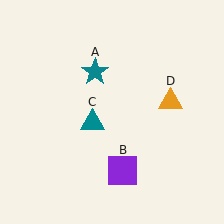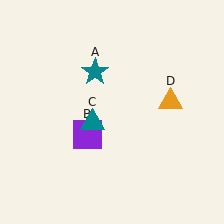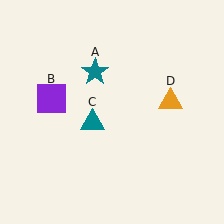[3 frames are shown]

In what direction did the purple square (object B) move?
The purple square (object B) moved up and to the left.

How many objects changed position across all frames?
1 object changed position: purple square (object B).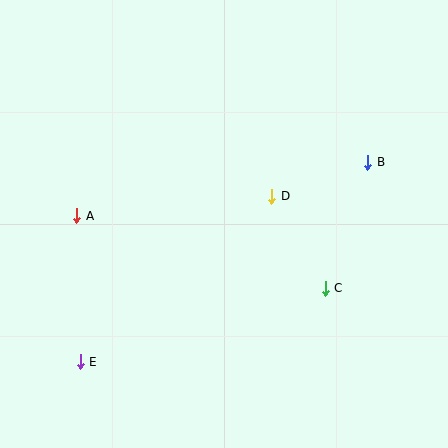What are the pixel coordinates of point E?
Point E is at (80, 362).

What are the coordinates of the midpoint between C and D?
The midpoint between C and D is at (299, 242).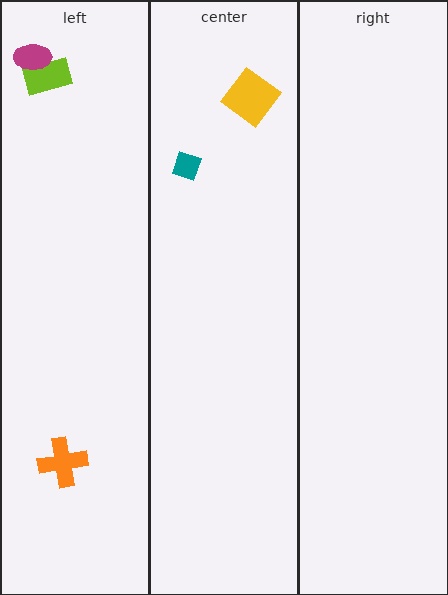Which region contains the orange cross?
The left region.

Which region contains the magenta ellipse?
The left region.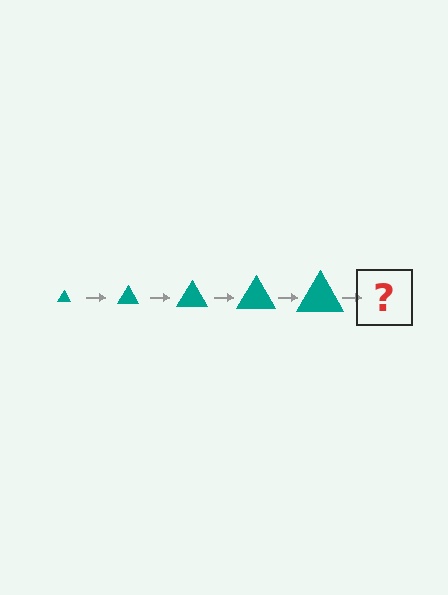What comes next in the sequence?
The next element should be a teal triangle, larger than the previous one.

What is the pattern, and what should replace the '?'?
The pattern is that the triangle gets progressively larger each step. The '?' should be a teal triangle, larger than the previous one.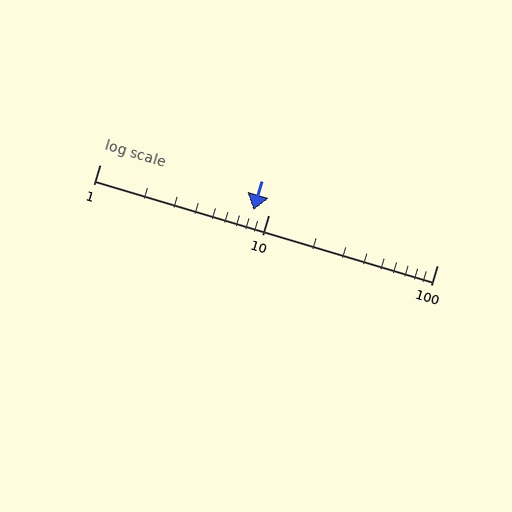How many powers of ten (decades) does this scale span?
The scale spans 2 decades, from 1 to 100.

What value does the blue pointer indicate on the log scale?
The pointer indicates approximately 8.2.